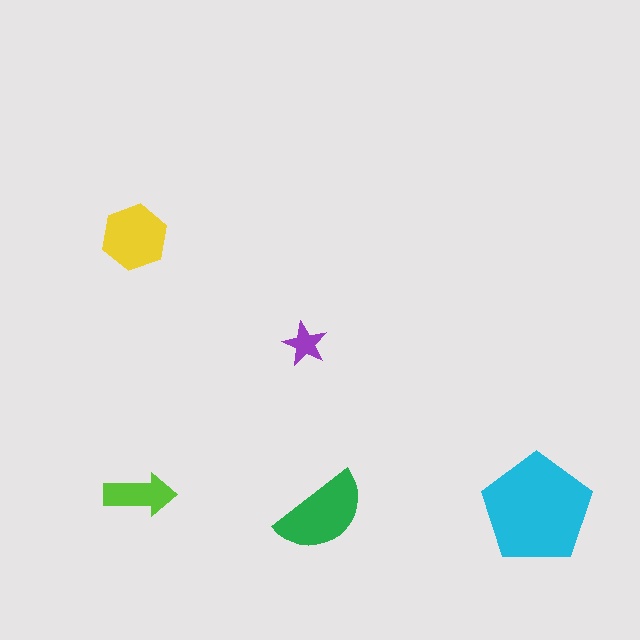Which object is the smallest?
The purple star.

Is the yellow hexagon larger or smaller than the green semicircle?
Smaller.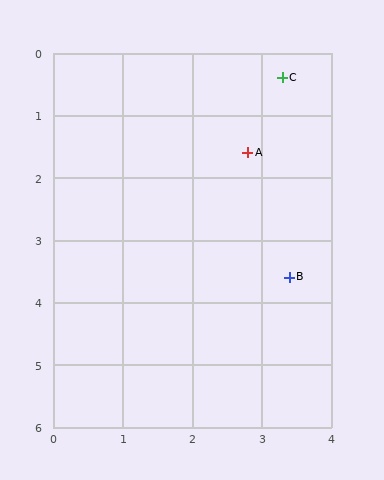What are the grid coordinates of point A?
Point A is at approximately (2.8, 1.6).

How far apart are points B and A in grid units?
Points B and A are about 2.1 grid units apart.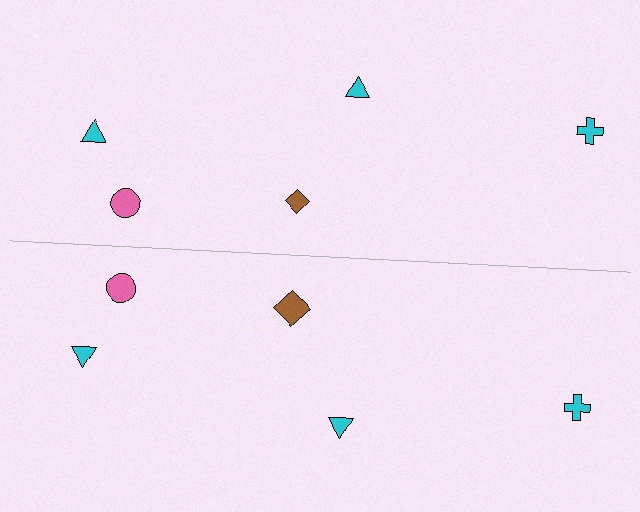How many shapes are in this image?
There are 10 shapes in this image.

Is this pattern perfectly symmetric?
No, the pattern is not perfectly symmetric. The brown diamond on the bottom side has a different size than its mirror counterpart.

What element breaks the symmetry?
The brown diamond on the bottom side has a different size than its mirror counterpart.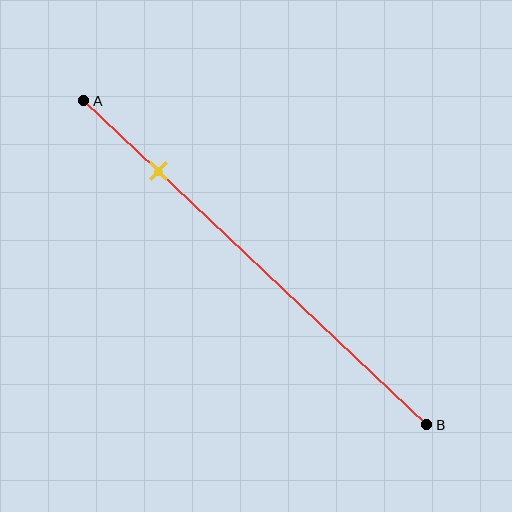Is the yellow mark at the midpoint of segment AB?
No, the mark is at about 20% from A, not at the 50% midpoint.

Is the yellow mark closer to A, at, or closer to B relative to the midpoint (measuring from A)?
The yellow mark is closer to point A than the midpoint of segment AB.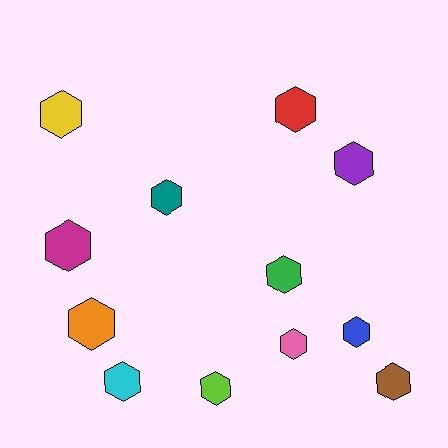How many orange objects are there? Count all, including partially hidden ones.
There is 1 orange object.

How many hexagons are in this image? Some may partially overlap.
There are 12 hexagons.